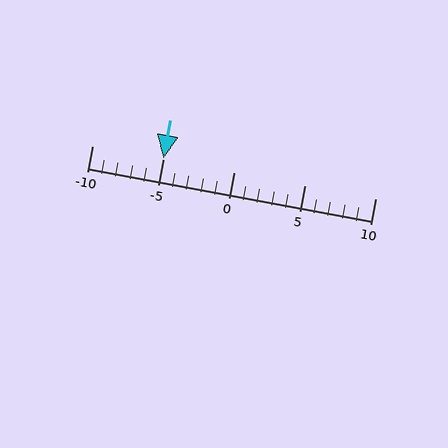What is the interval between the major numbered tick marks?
The major tick marks are spaced 5 units apart.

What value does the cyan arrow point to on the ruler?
The cyan arrow points to approximately -5.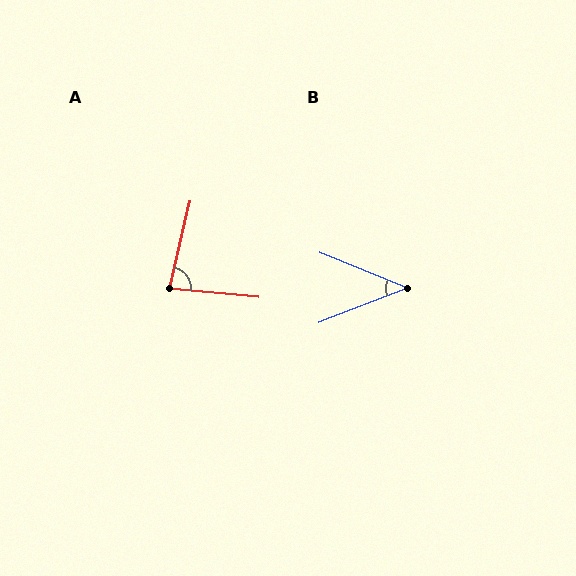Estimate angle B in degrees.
Approximately 43 degrees.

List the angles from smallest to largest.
B (43°), A (82°).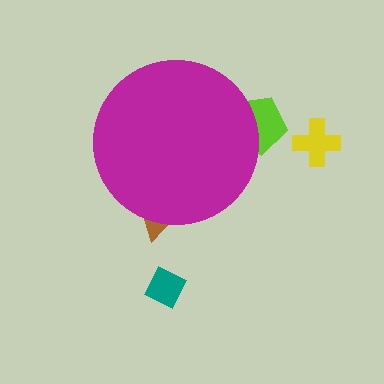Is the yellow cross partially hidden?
No, the yellow cross is fully visible.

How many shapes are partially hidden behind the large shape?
2 shapes are partially hidden.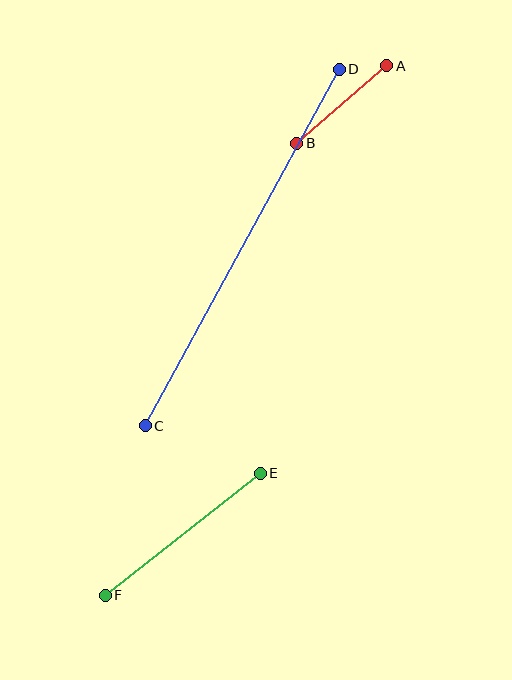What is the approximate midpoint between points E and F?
The midpoint is at approximately (183, 534) pixels.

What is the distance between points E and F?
The distance is approximately 197 pixels.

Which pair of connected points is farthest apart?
Points C and D are farthest apart.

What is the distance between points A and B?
The distance is approximately 119 pixels.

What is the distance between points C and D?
The distance is approximately 406 pixels.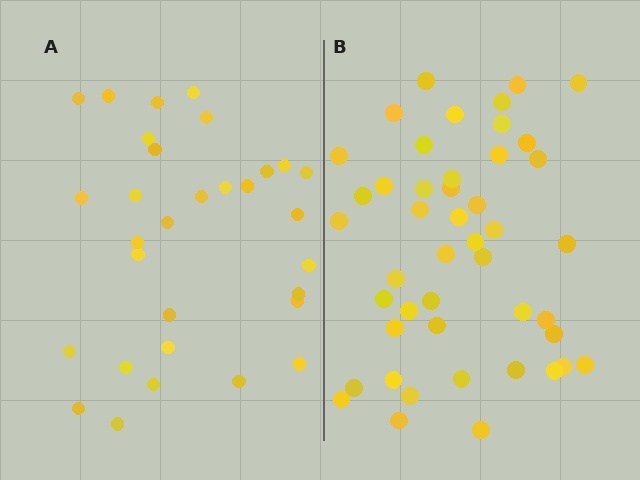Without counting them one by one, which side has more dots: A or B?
Region B (the right region) has more dots.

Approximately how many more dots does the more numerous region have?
Region B has approximately 15 more dots than region A.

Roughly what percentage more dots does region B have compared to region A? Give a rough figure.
About 50% more.